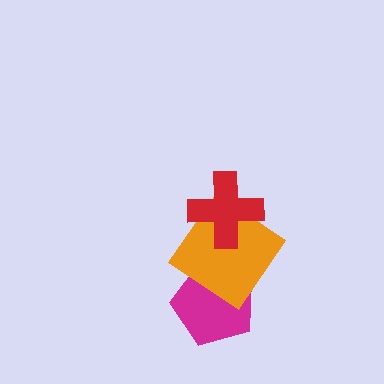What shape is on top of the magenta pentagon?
The orange diamond is on top of the magenta pentagon.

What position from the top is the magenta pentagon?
The magenta pentagon is 3rd from the top.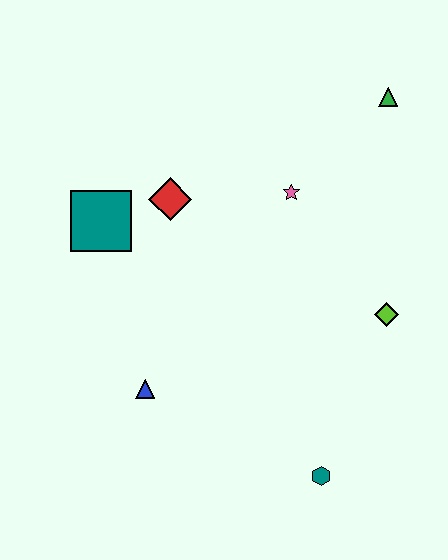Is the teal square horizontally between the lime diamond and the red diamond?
No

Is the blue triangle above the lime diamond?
No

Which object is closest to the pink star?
The red diamond is closest to the pink star.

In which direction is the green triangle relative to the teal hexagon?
The green triangle is above the teal hexagon.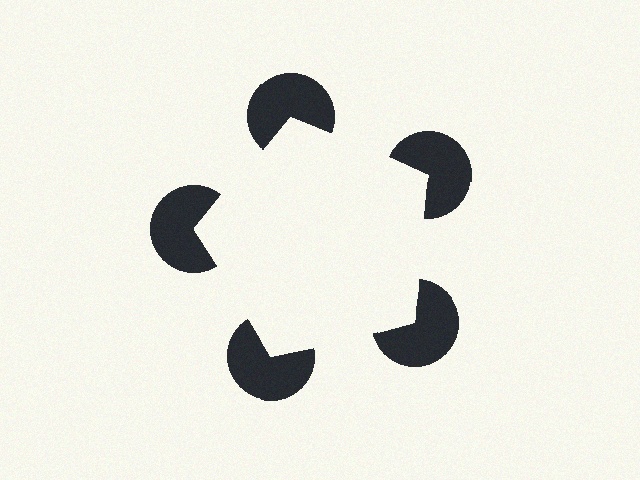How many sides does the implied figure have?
5 sides.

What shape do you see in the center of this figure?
An illusory pentagon — its edges are inferred from the aligned wedge cuts in the pac-man discs, not physically drawn.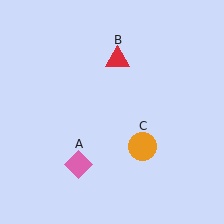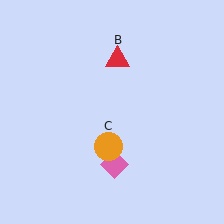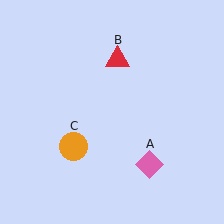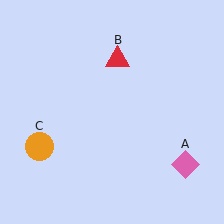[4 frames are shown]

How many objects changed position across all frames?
2 objects changed position: pink diamond (object A), orange circle (object C).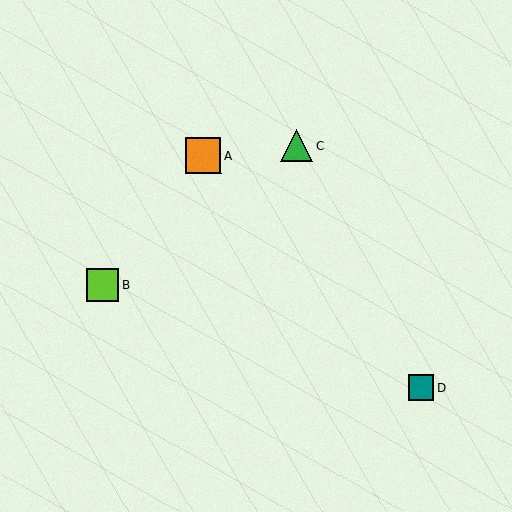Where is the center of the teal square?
The center of the teal square is at (421, 388).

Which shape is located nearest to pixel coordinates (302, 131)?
The green triangle (labeled C) at (297, 145) is nearest to that location.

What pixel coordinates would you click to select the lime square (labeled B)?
Click at (103, 285) to select the lime square B.